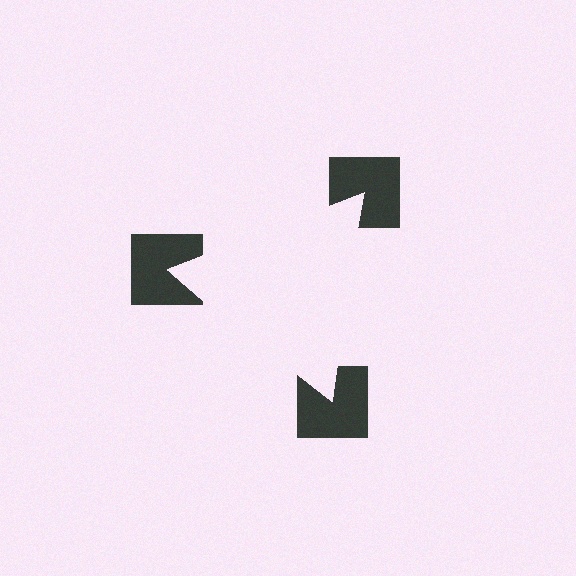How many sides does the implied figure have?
3 sides.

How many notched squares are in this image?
There are 3 — one at each vertex of the illusory triangle.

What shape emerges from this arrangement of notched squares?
An illusory triangle — its edges are inferred from the aligned wedge cuts in the notched squares, not physically drawn.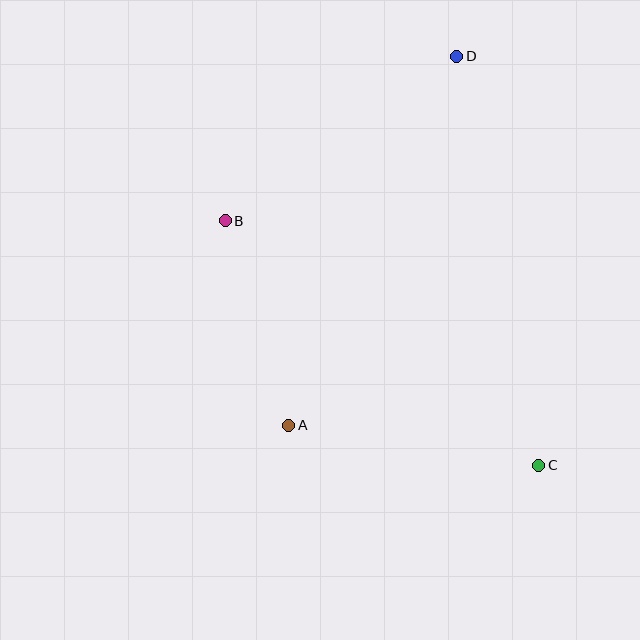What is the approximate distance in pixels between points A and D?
The distance between A and D is approximately 406 pixels.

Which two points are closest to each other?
Points A and B are closest to each other.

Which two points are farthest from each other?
Points C and D are farthest from each other.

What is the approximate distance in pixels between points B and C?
The distance between B and C is approximately 397 pixels.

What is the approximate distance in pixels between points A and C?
The distance between A and C is approximately 253 pixels.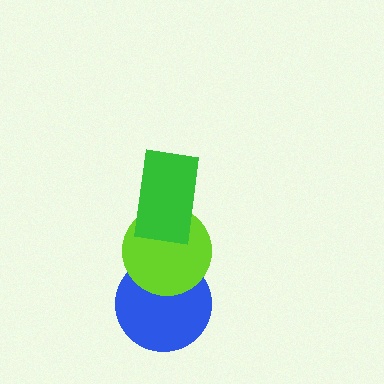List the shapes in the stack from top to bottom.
From top to bottom: the green rectangle, the lime circle, the blue circle.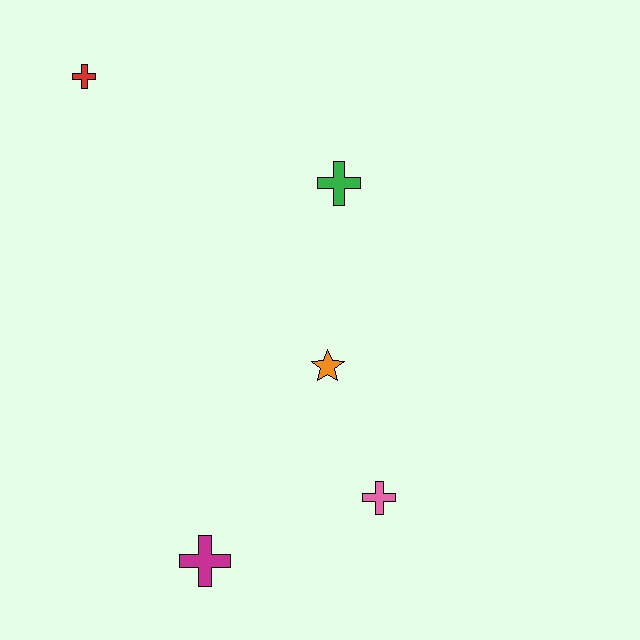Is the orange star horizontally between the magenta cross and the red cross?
No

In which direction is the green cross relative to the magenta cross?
The green cross is above the magenta cross.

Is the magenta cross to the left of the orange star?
Yes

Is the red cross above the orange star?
Yes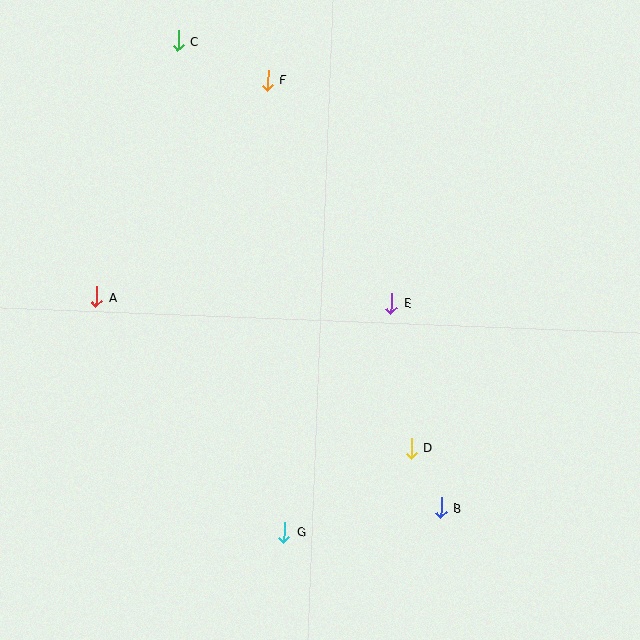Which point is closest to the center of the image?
Point E at (391, 303) is closest to the center.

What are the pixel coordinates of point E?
Point E is at (391, 303).